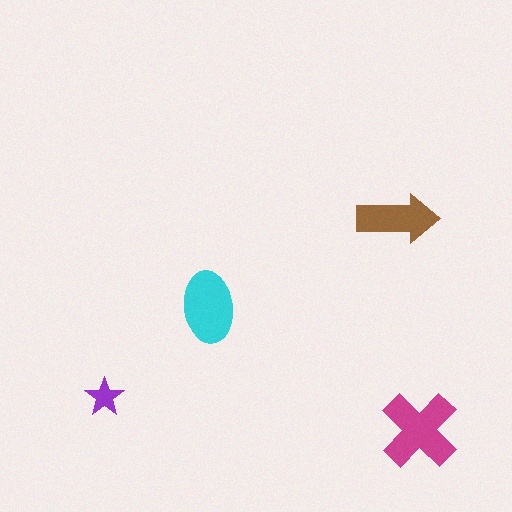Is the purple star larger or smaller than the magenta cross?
Smaller.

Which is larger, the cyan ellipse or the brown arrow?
The cyan ellipse.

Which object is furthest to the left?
The purple star is leftmost.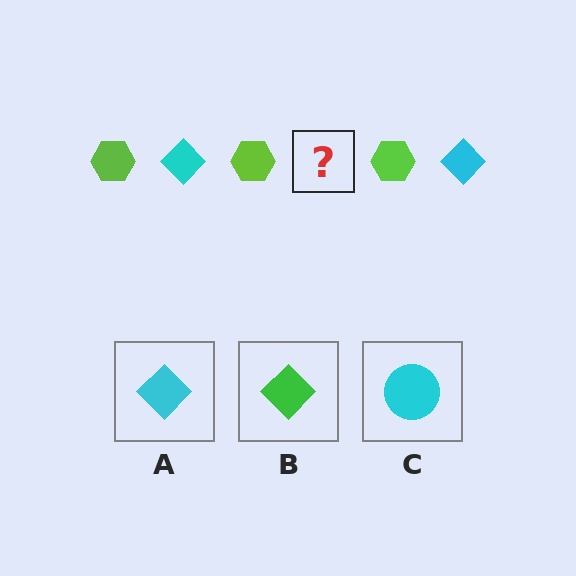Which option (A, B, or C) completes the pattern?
A.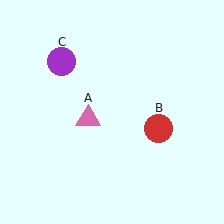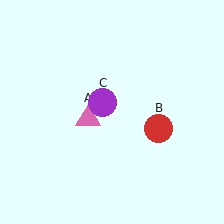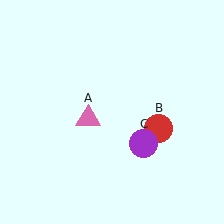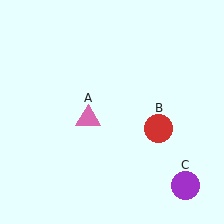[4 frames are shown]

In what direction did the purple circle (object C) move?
The purple circle (object C) moved down and to the right.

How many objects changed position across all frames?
1 object changed position: purple circle (object C).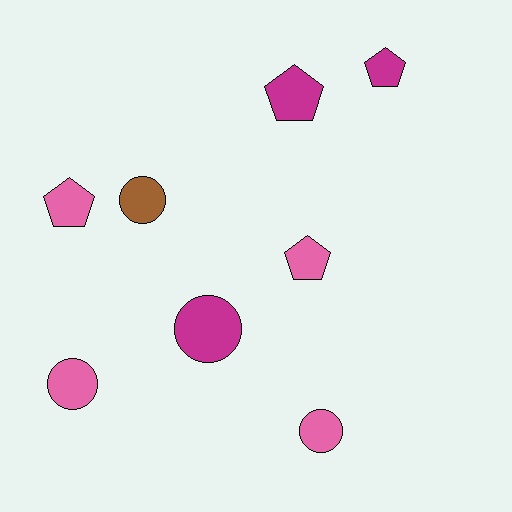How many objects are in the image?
There are 8 objects.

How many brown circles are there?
There is 1 brown circle.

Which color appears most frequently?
Pink, with 4 objects.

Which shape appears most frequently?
Circle, with 4 objects.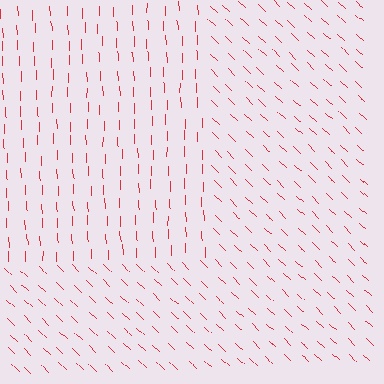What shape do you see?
I see a rectangle.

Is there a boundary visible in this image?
Yes, there is a texture boundary formed by a change in line orientation.